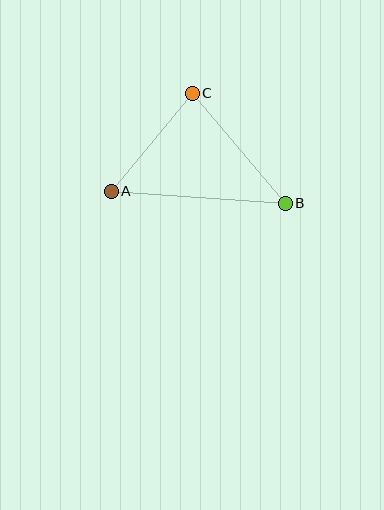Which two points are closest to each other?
Points A and C are closest to each other.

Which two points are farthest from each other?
Points A and B are farthest from each other.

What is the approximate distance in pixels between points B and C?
The distance between B and C is approximately 144 pixels.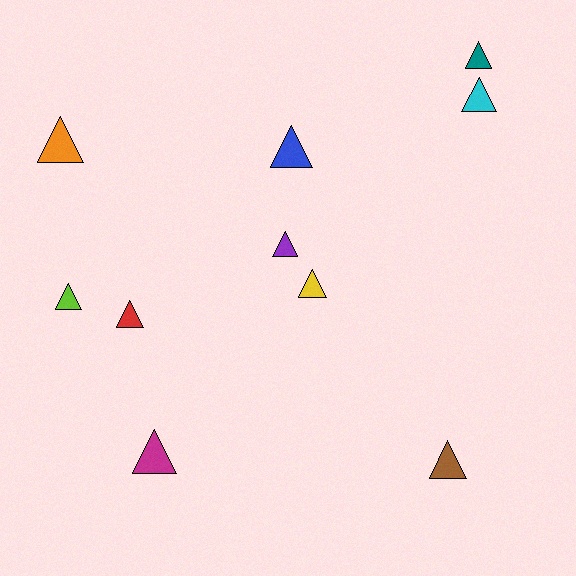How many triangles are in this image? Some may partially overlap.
There are 10 triangles.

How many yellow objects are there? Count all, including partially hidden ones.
There is 1 yellow object.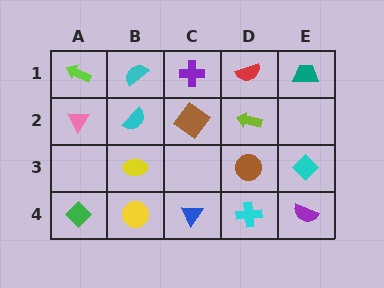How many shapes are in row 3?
3 shapes.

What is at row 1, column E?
A teal trapezoid.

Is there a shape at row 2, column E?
No, that cell is empty.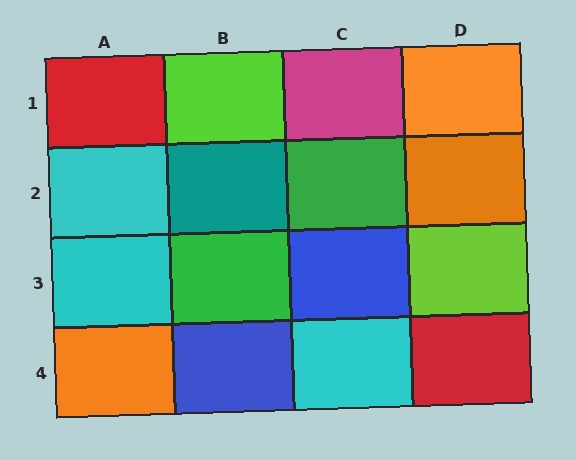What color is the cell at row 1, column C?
Magenta.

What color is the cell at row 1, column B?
Lime.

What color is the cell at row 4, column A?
Orange.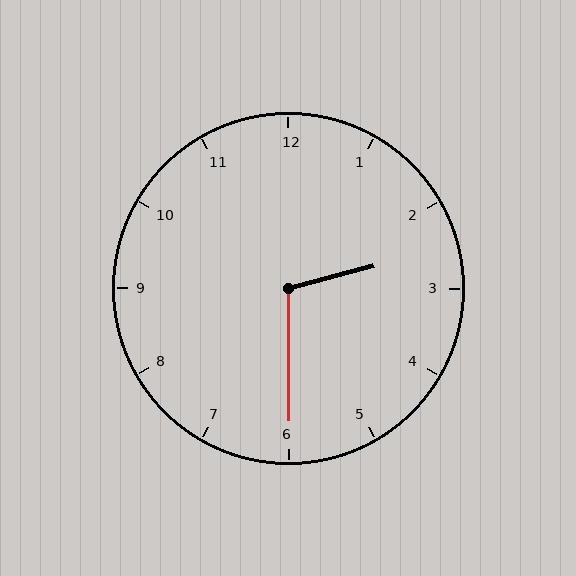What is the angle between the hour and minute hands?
Approximately 105 degrees.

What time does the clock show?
2:30.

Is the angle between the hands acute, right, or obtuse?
It is obtuse.